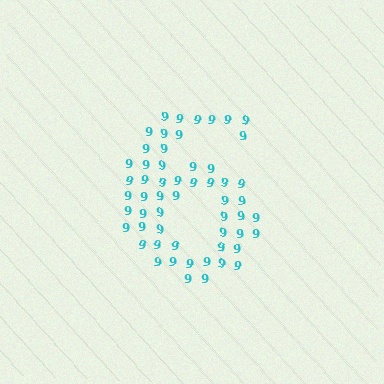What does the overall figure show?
The overall figure shows the digit 6.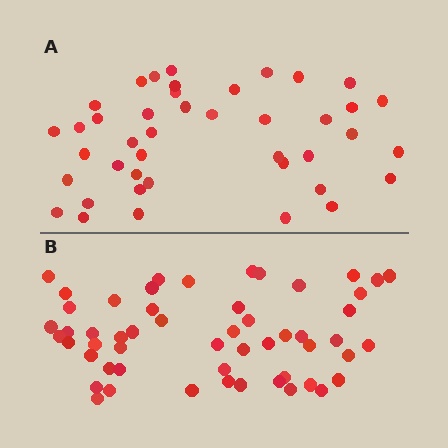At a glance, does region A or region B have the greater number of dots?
Region B (the bottom region) has more dots.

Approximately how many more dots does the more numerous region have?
Region B has roughly 12 or so more dots than region A.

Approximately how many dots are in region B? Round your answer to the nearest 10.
About 50 dots. (The exact count is 54, which rounds to 50.)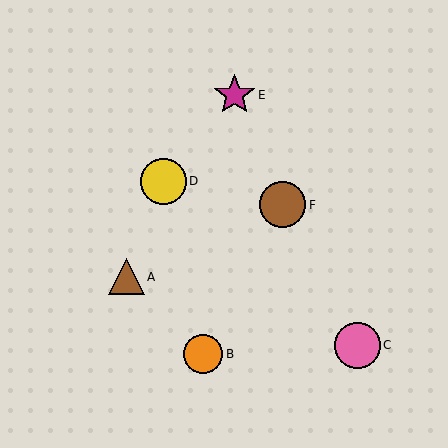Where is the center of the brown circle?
The center of the brown circle is at (283, 205).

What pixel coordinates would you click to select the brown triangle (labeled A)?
Click at (126, 277) to select the brown triangle A.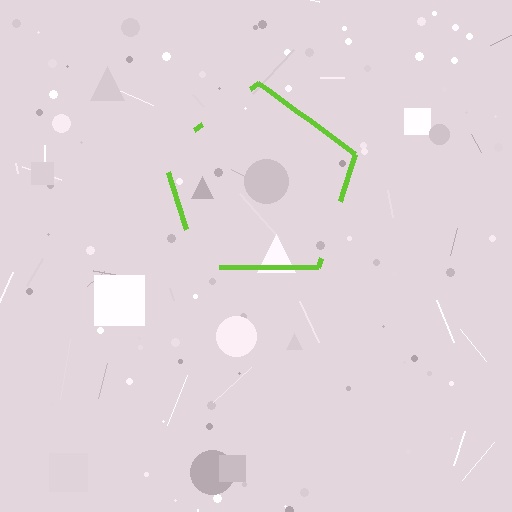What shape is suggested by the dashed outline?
The dashed outline suggests a pentagon.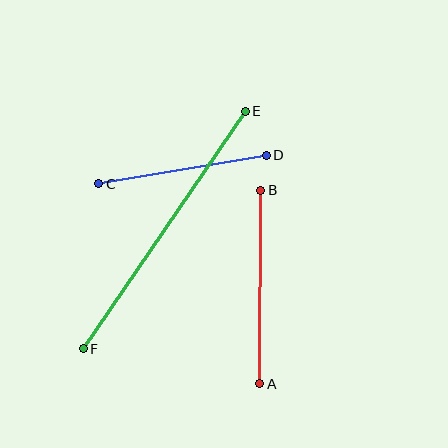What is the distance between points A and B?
The distance is approximately 193 pixels.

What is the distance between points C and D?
The distance is approximately 170 pixels.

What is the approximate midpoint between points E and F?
The midpoint is at approximately (164, 230) pixels.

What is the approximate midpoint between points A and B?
The midpoint is at approximately (260, 287) pixels.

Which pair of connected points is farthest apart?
Points E and F are farthest apart.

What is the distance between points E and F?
The distance is approximately 287 pixels.